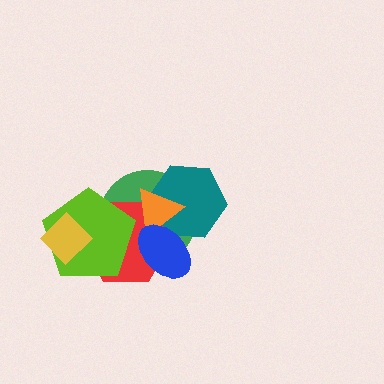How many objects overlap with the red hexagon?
6 objects overlap with the red hexagon.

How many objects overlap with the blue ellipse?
4 objects overlap with the blue ellipse.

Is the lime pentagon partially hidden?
Yes, it is partially covered by another shape.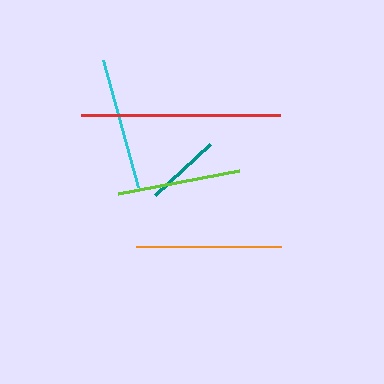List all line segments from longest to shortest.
From longest to shortest: red, orange, cyan, lime, teal.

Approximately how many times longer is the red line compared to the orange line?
The red line is approximately 1.4 times the length of the orange line.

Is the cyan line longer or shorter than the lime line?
The cyan line is longer than the lime line.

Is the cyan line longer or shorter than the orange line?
The orange line is longer than the cyan line.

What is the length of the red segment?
The red segment is approximately 198 pixels long.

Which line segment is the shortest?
The teal line is the shortest at approximately 75 pixels.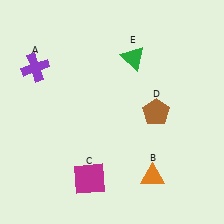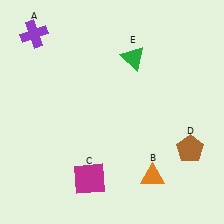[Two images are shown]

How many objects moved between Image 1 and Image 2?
2 objects moved between the two images.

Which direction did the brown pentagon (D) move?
The brown pentagon (D) moved down.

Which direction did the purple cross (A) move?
The purple cross (A) moved up.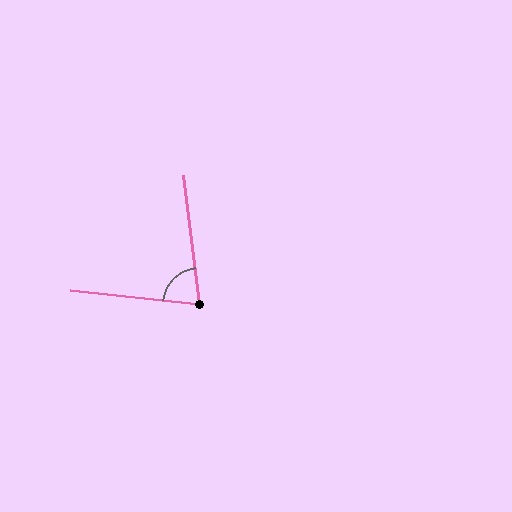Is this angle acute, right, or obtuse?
It is acute.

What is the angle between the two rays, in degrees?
Approximately 76 degrees.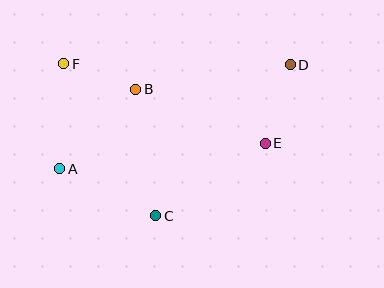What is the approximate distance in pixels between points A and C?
The distance between A and C is approximately 107 pixels.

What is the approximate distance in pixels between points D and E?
The distance between D and E is approximately 83 pixels.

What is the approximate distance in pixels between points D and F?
The distance between D and F is approximately 227 pixels.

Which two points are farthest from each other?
Points A and D are farthest from each other.